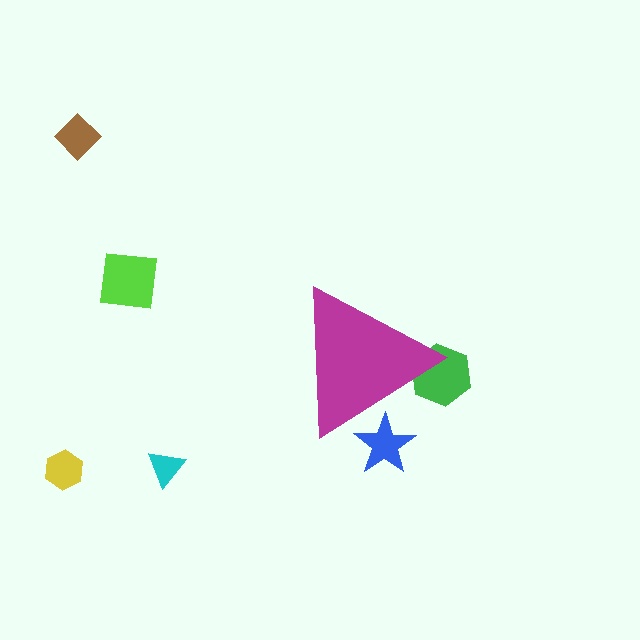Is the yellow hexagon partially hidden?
No, the yellow hexagon is fully visible.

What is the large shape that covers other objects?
A magenta triangle.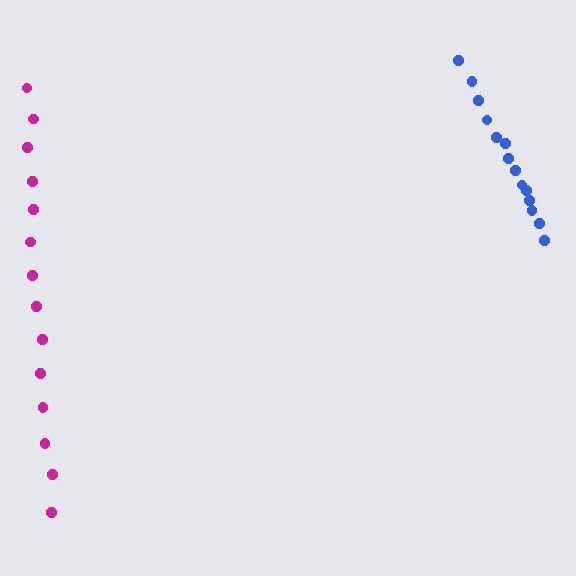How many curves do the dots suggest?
There are 2 distinct paths.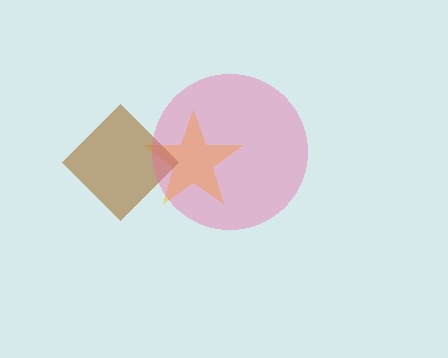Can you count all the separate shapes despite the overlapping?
Yes, there are 3 separate shapes.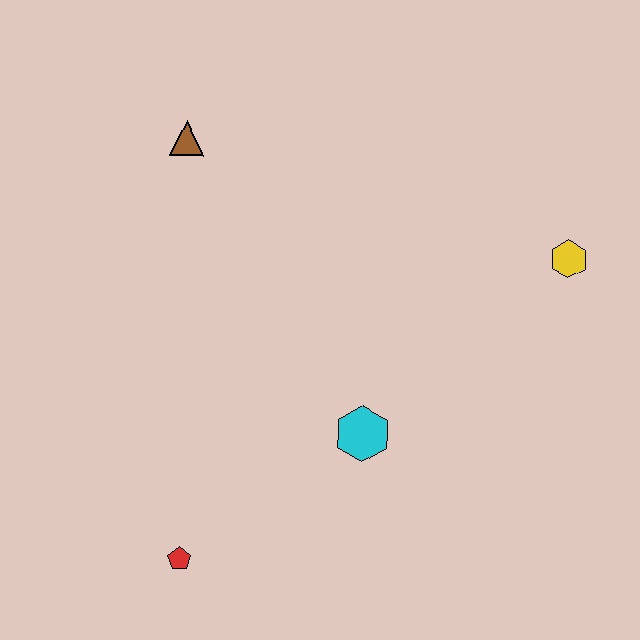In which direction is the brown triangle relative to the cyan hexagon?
The brown triangle is above the cyan hexagon.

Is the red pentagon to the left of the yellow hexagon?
Yes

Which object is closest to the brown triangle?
The cyan hexagon is closest to the brown triangle.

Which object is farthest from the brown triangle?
The red pentagon is farthest from the brown triangle.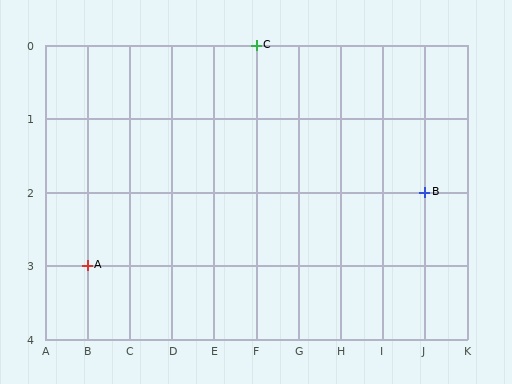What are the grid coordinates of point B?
Point B is at grid coordinates (J, 2).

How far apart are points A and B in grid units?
Points A and B are 8 columns and 1 row apart (about 8.1 grid units diagonally).